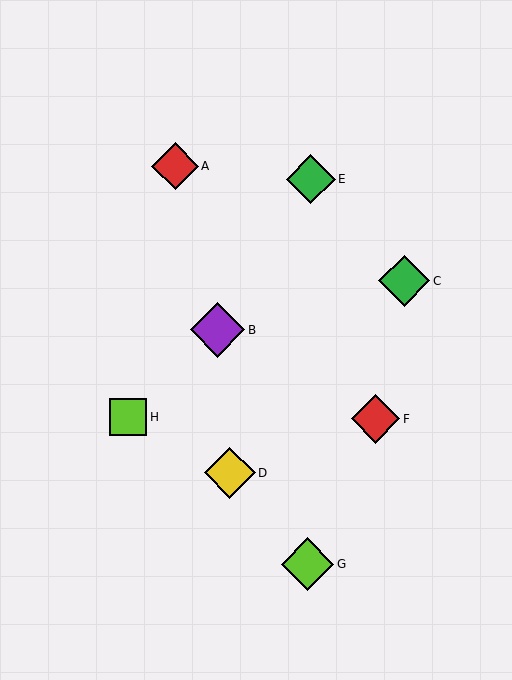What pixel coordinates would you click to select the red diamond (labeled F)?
Click at (375, 419) to select the red diamond F.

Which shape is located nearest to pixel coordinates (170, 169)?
The red diamond (labeled A) at (175, 166) is nearest to that location.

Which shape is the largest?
The purple diamond (labeled B) is the largest.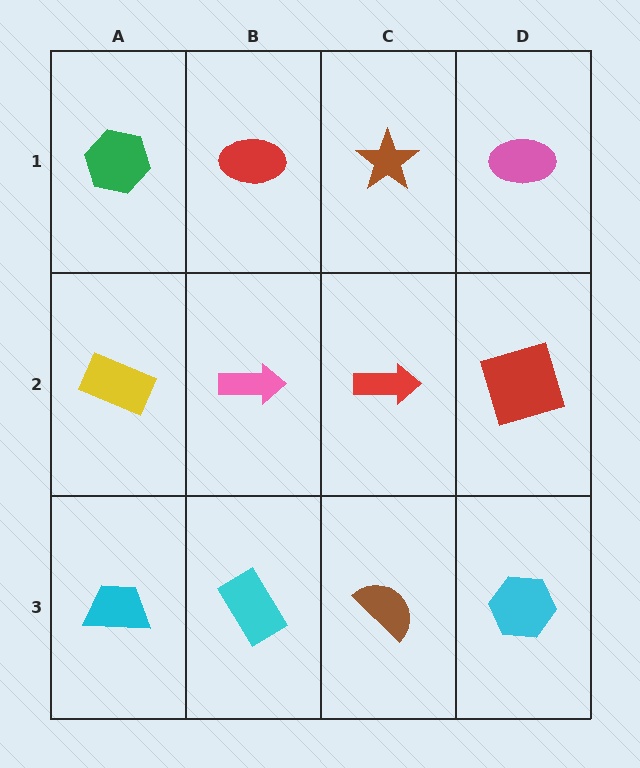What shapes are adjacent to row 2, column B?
A red ellipse (row 1, column B), a cyan rectangle (row 3, column B), a yellow rectangle (row 2, column A), a red arrow (row 2, column C).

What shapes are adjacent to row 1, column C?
A red arrow (row 2, column C), a red ellipse (row 1, column B), a pink ellipse (row 1, column D).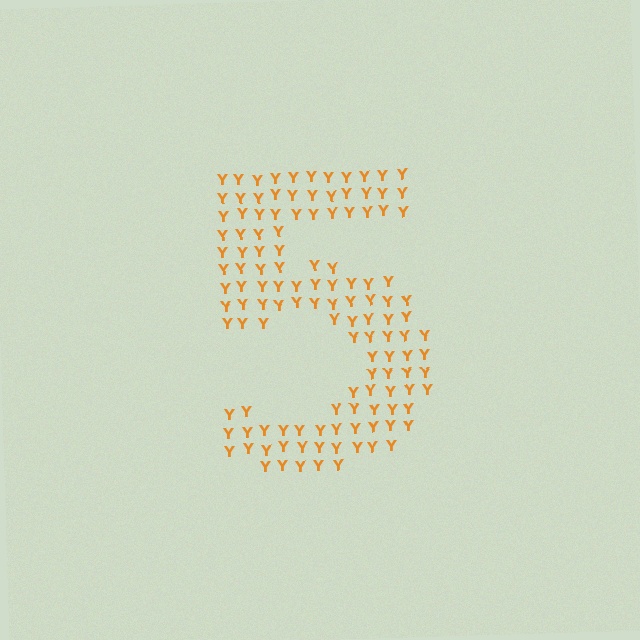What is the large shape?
The large shape is the digit 5.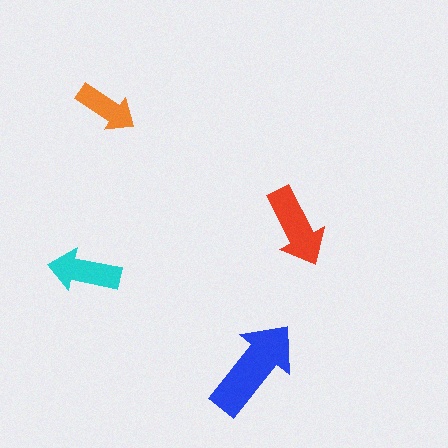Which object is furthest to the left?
The cyan arrow is leftmost.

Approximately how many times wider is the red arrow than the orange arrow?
About 1.5 times wider.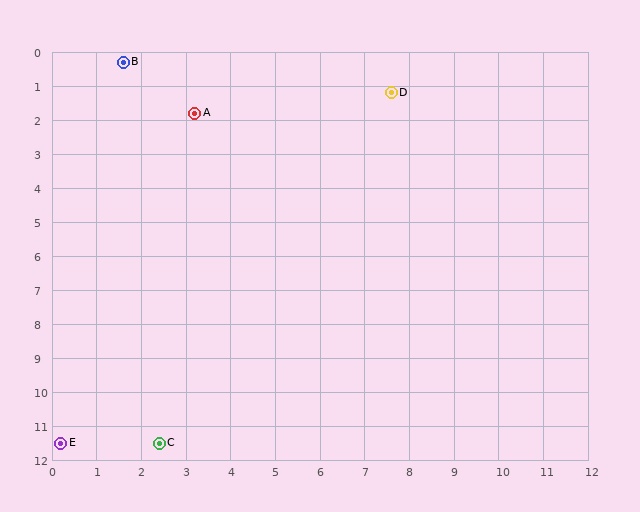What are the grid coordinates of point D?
Point D is at approximately (7.6, 1.2).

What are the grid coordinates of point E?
Point E is at approximately (0.2, 11.5).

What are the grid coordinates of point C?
Point C is at approximately (2.4, 11.5).